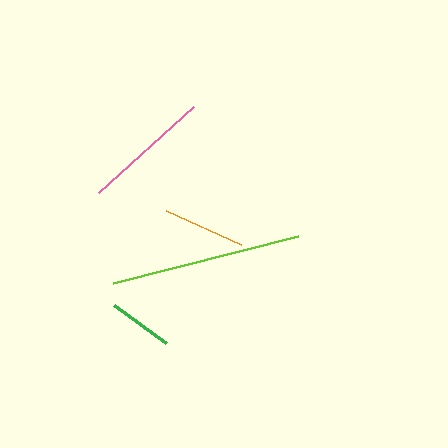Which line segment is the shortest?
The green line is the shortest at approximately 65 pixels.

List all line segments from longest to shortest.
From longest to shortest: lime, pink, orange, green.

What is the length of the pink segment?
The pink segment is approximately 128 pixels long.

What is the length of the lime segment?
The lime segment is approximately 191 pixels long.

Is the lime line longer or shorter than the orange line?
The lime line is longer than the orange line.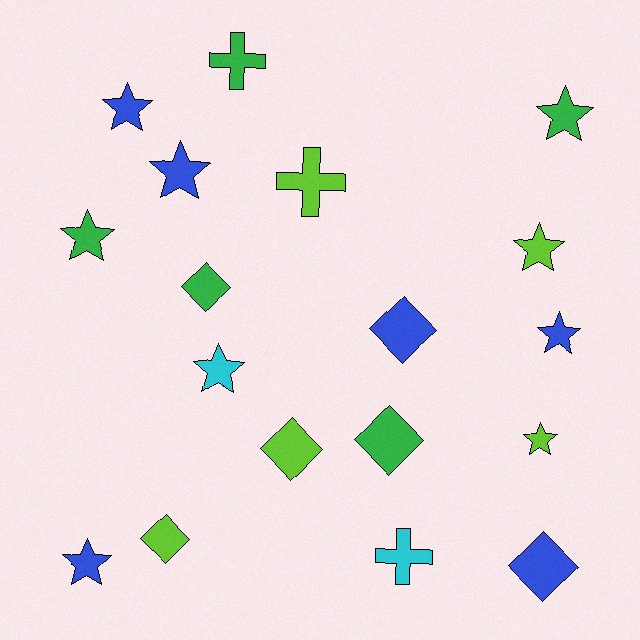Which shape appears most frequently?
Star, with 9 objects.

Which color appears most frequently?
Blue, with 6 objects.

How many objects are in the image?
There are 18 objects.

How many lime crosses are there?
There is 1 lime cross.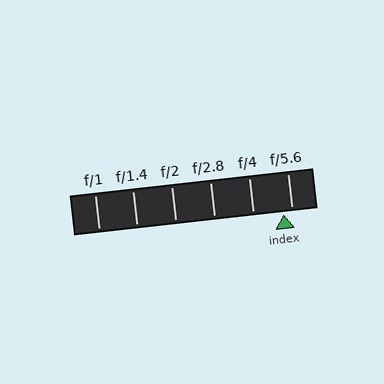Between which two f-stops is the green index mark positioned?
The index mark is between f/4 and f/5.6.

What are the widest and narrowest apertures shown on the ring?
The widest aperture shown is f/1 and the narrowest is f/5.6.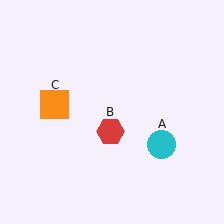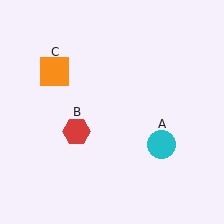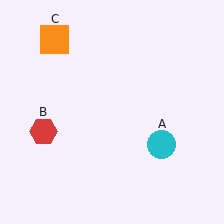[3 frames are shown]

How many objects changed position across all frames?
2 objects changed position: red hexagon (object B), orange square (object C).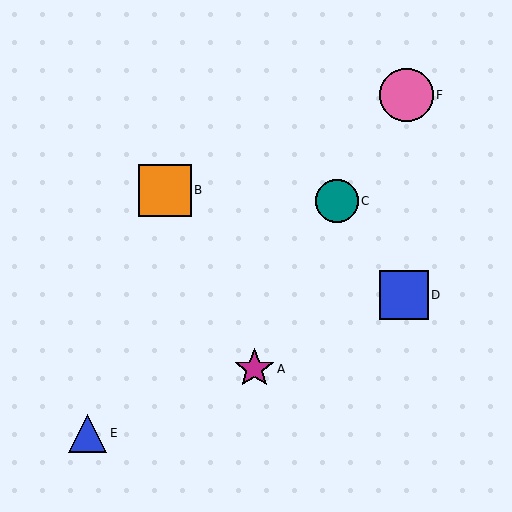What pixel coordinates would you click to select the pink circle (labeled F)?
Click at (406, 95) to select the pink circle F.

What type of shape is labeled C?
Shape C is a teal circle.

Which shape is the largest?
The pink circle (labeled F) is the largest.